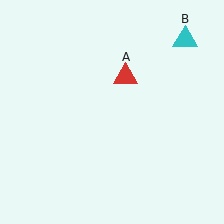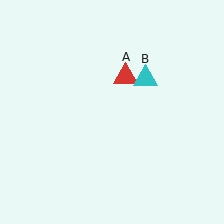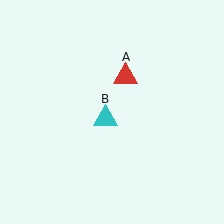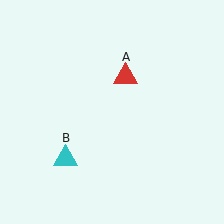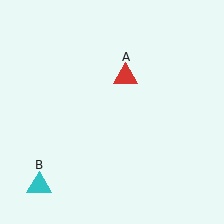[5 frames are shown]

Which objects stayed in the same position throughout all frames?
Red triangle (object A) remained stationary.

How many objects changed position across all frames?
1 object changed position: cyan triangle (object B).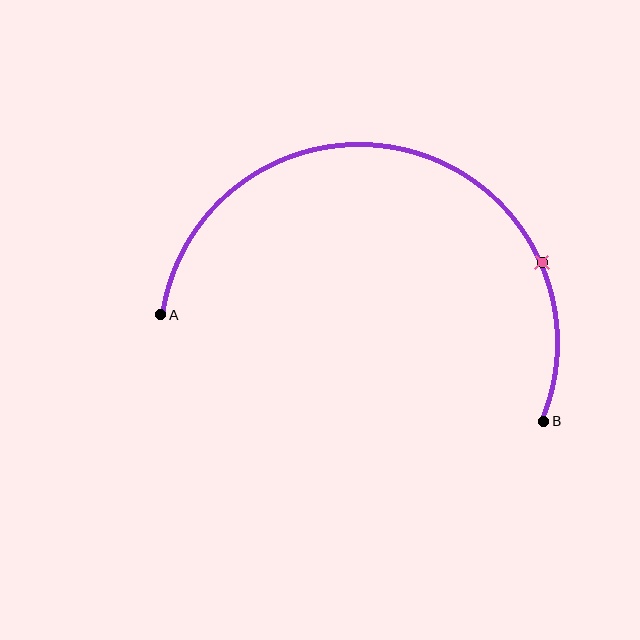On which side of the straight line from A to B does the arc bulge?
The arc bulges above the straight line connecting A and B.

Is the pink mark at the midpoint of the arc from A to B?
No. The pink mark lies on the arc but is closer to endpoint B. The arc midpoint would be at the point on the curve equidistant along the arc from both A and B.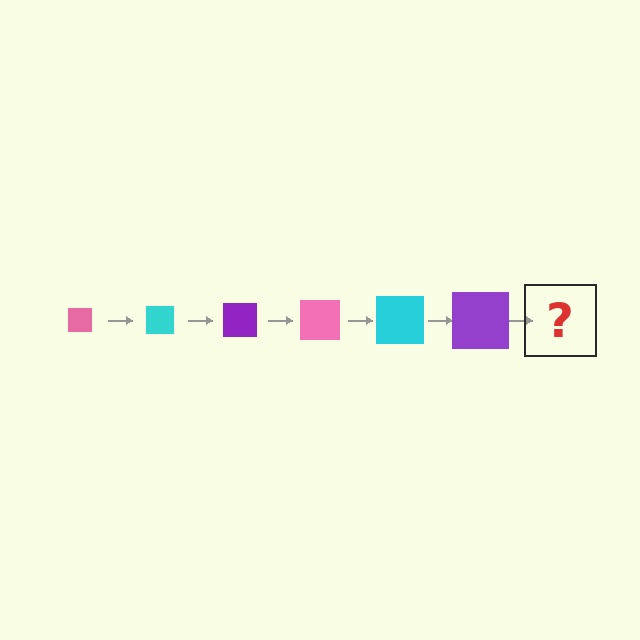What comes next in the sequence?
The next element should be a pink square, larger than the previous one.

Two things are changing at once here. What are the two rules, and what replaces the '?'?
The two rules are that the square grows larger each step and the color cycles through pink, cyan, and purple. The '?' should be a pink square, larger than the previous one.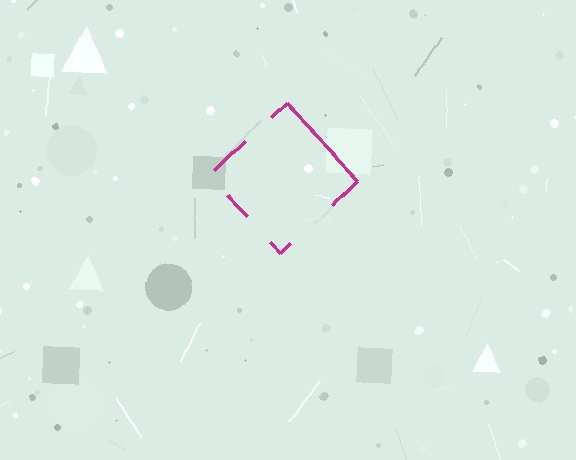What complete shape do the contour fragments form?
The contour fragments form a diamond.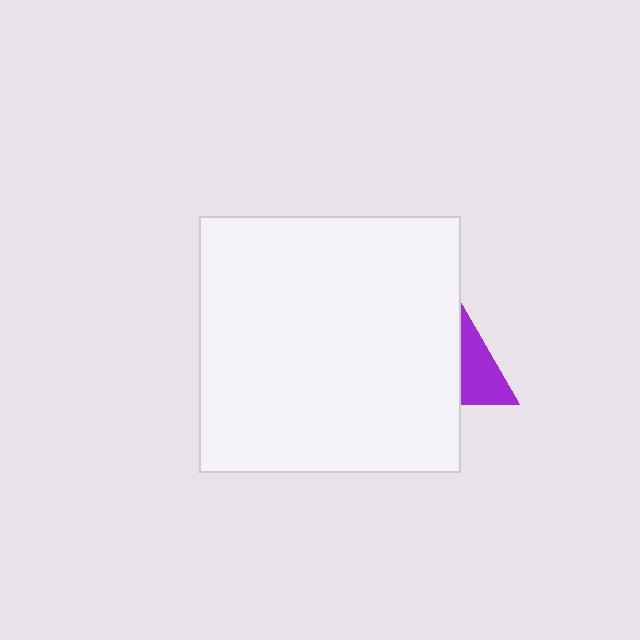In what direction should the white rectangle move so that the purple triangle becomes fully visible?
The white rectangle should move left. That is the shortest direction to clear the overlap and leave the purple triangle fully visible.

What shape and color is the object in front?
The object in front is a white rectangle.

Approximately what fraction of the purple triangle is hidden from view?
Roughly 64% of the purple triangle is hidden behind the white rectangle.